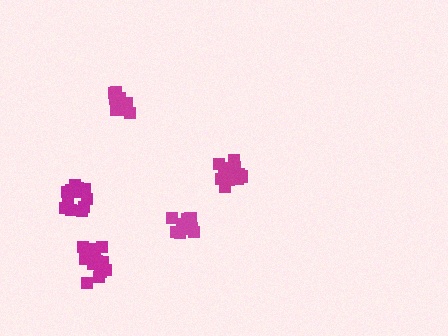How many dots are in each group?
Group 1: 16 dots, Group 2: 13 dots, Group 3: 12 dots, Group 4: 10 dots, Group 5: 15 dots (66 total).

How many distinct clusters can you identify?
There are 5 distinct clusters.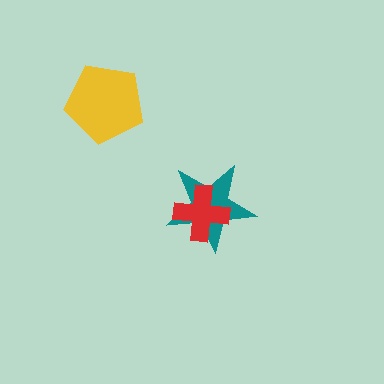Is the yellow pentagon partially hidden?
No, no other shape covers it.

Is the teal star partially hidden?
Yes, it is partially covered by another shape.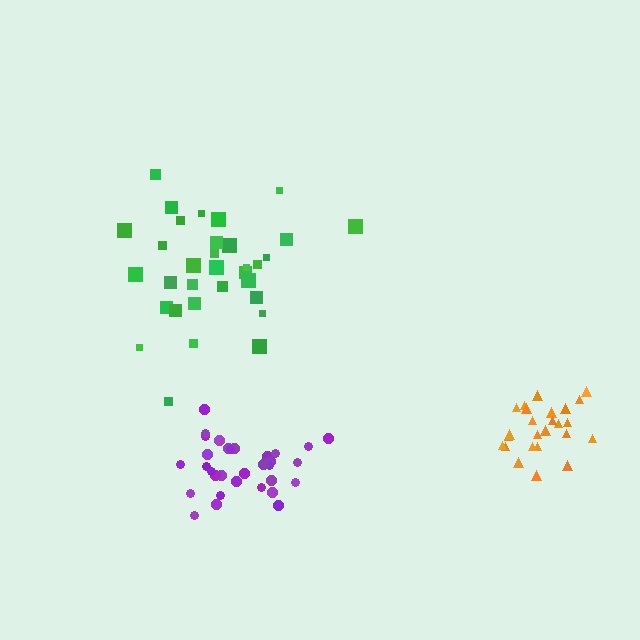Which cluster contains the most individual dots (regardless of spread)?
Purple (34).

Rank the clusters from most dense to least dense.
orange, purple, green.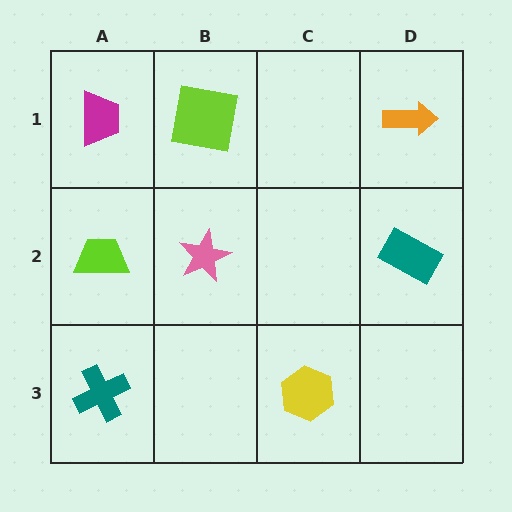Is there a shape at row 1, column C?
No, that cell is empty.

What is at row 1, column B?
A lime square.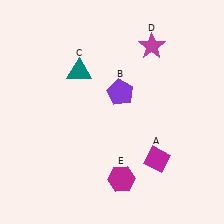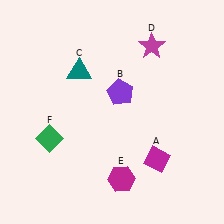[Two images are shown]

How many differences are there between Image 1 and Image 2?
There is 1 difference between the two images.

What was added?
A green diamond (F) was added in Image 2.